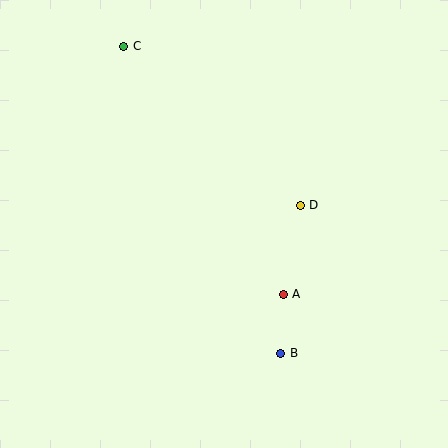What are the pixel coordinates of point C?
Point C is at (124, 46).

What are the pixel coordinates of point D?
Point D is at (300, 205).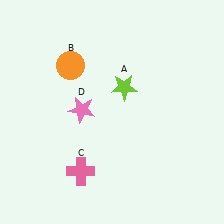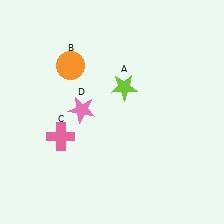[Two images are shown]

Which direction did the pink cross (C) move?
The pink cross (C) moved up.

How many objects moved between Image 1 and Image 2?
1 object moved between the two images.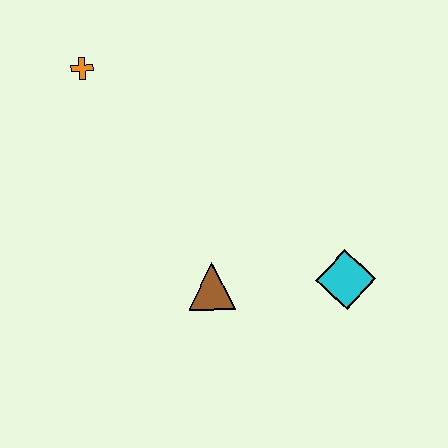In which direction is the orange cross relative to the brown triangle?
The orange cross is above the brown triangle.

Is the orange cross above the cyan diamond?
Yes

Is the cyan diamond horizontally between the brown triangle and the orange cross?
No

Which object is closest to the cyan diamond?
The brown triangle is closest to the cyan diamond.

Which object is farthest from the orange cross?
The cyan diamond is farthest from the orange cross.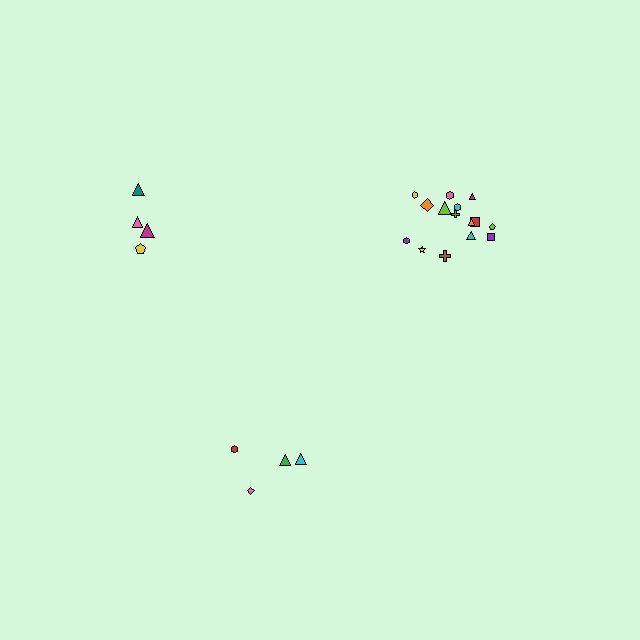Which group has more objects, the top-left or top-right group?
The top-right group.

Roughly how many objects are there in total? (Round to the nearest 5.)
Roughly 25 objects in total.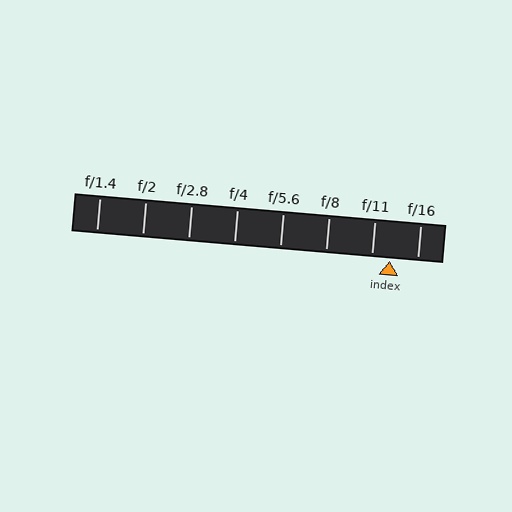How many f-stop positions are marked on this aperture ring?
There are 8 f-stop positions marked.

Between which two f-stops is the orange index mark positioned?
The index mark is between f/11 and f/16.